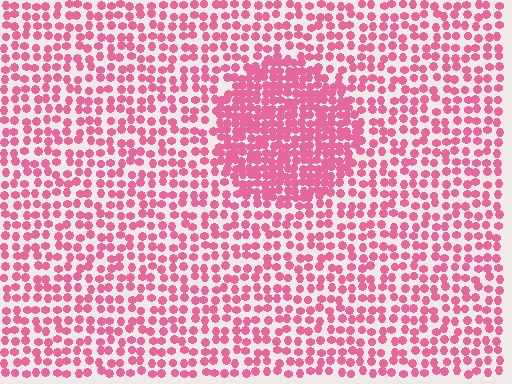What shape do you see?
I see a circle.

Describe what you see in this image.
The image contains small pink elements arranged at two different densities. A circle-shaped region is visible where the elements are more densely packed than the surrounding area.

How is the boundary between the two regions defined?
The boundary is defined by a change in element density (approximately 2.0x ratio). All elements are the same color, size, and shape.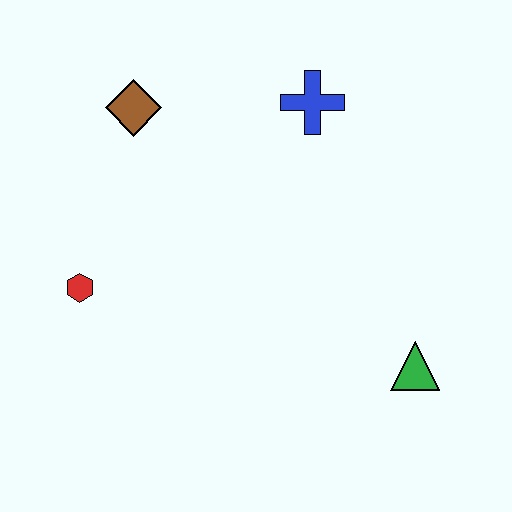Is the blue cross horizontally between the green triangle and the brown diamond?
Yes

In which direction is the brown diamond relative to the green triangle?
The brown diamond is to the left of the green triangle.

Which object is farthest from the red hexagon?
The green triangle is farthest from the red hexagon.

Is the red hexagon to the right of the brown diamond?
No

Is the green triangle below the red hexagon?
Yes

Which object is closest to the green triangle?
The blue cross is closest to the green triangle.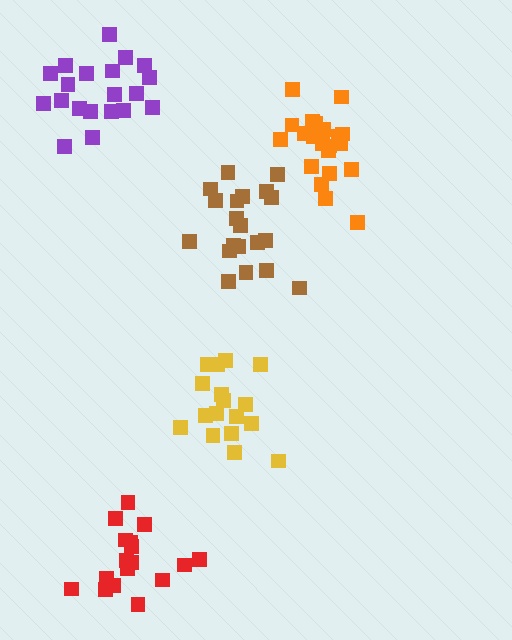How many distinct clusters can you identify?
There are 5 distinct clusters.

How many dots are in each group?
Group 1: 20 dots, Group 2: 21 dots, Group 3: 20 dots, Group 4: 18 dots, Group 5: 17 dots (96 total).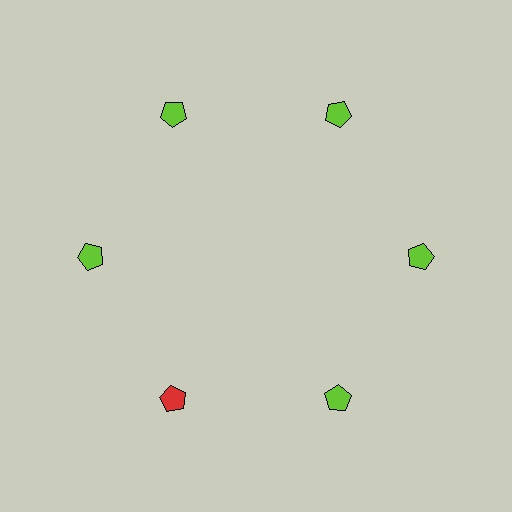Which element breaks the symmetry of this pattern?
The red pentagon at roughly the 7 o'clock position breaks the symmetry. All other shapes are lime pentagons.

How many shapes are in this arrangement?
There are 6 shapes arranged in a ring pattern.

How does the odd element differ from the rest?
It has a different color: red instead of lime.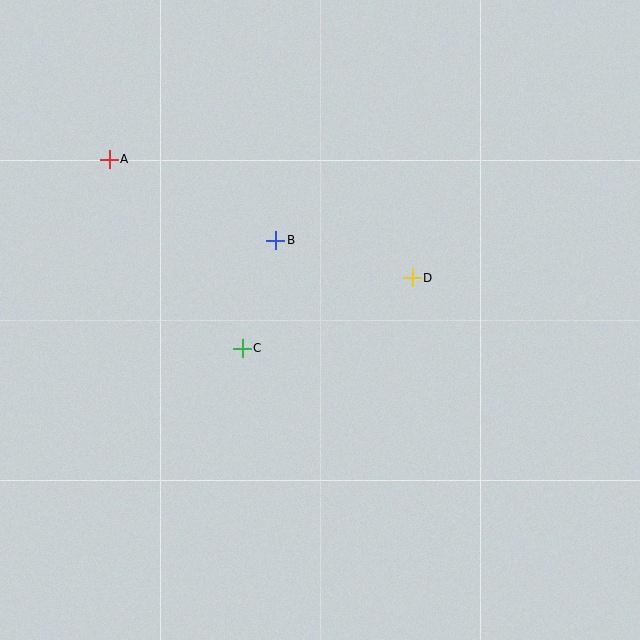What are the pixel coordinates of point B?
Point B is at (276, 240).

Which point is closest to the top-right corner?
Point D is closest to the top-right corner.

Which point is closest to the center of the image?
Point C at (242, 348) is closest to the center.